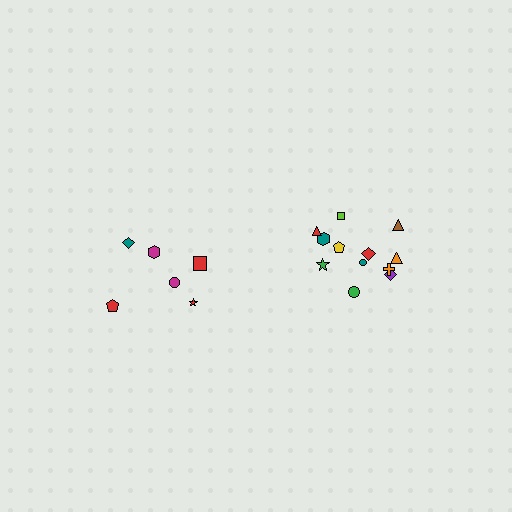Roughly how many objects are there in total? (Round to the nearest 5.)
Roughly 20 objects in total.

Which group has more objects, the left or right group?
The right group.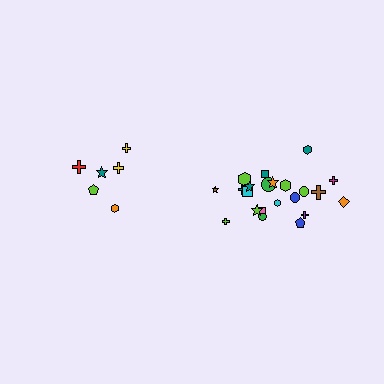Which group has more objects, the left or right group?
The right group.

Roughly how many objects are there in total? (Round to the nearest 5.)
Roughly 30 objects in total.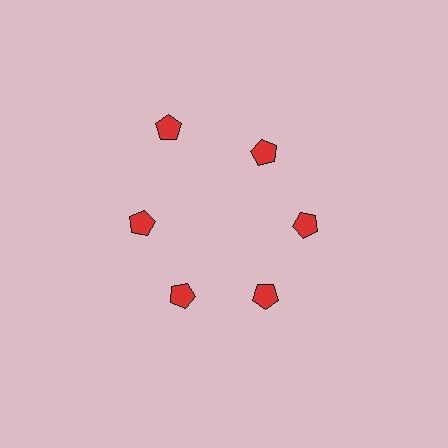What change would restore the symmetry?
The symmetry would be restored by moving it inward, back onto the ring so that all 6 pentagons sit at equal angles and equal distance from the center.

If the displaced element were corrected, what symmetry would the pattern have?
It would have 6-fold rotational symmetry — the pattern would map onto itself every 60 degrees.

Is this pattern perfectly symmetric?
No. The 6 red pentagons are arranged in a ring, but one element near the 11 o'clock position is pushed outward from the center, breaking the 6-fold rotational symmetry.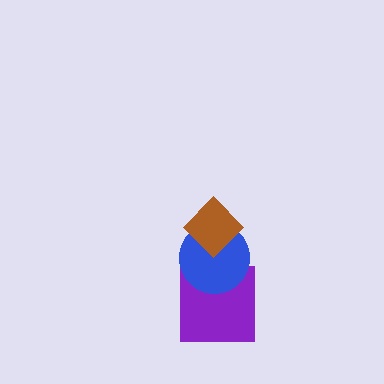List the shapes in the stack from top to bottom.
From top to bottom: the brown diamond, the blue circle, the purple square.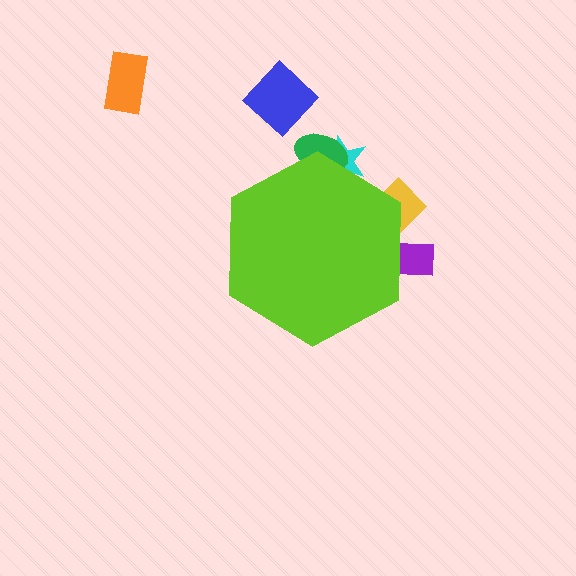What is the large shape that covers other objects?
A lime hexagon.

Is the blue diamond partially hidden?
No, the blue diamond is fully visible.